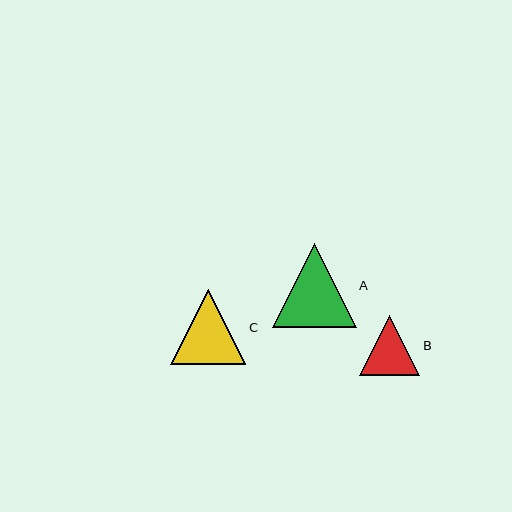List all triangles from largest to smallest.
From largest to smallest: A, C, B.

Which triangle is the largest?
Triangle A is the largest with a size of approximately 84 pixels.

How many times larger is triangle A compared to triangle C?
Triangle A is approximately 1.1 times the size of triangle C.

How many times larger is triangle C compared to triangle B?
Triangle C is approximately 1.2 times the size of triangle B.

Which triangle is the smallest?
Triangle B is the smallest with a size of approximately 60 pixels.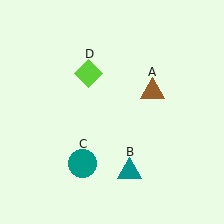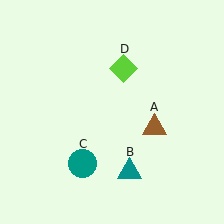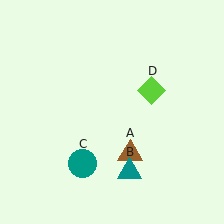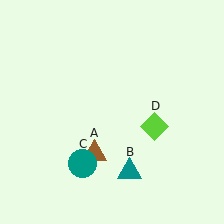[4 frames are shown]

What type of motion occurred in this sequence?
The brown triangle (object A), lime diamond (object D) rotated clockwise around the center of the scene.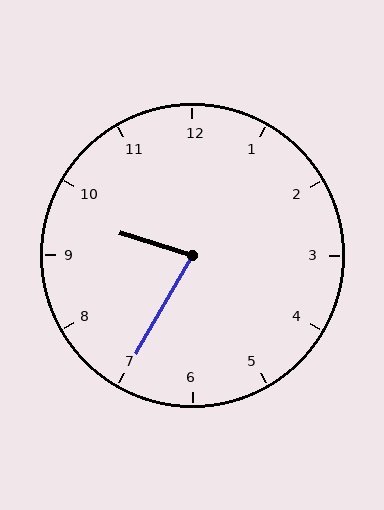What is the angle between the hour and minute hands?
Approximately 78 degrees.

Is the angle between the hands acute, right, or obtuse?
It is acute.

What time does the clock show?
9:35.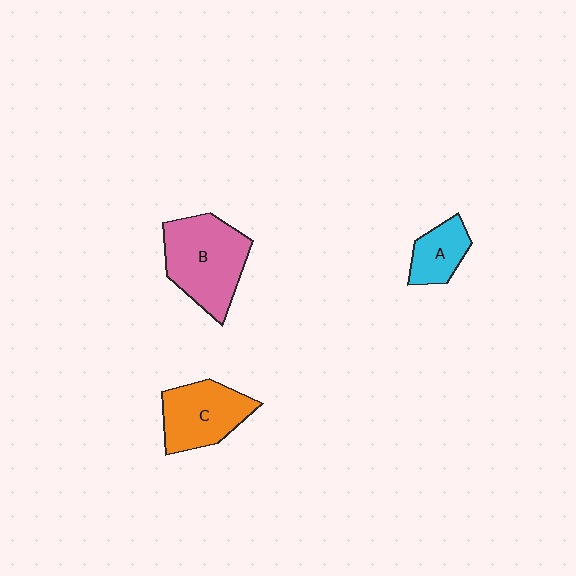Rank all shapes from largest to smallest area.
From largest to smallest: B (pink), C (orange), A (cyan).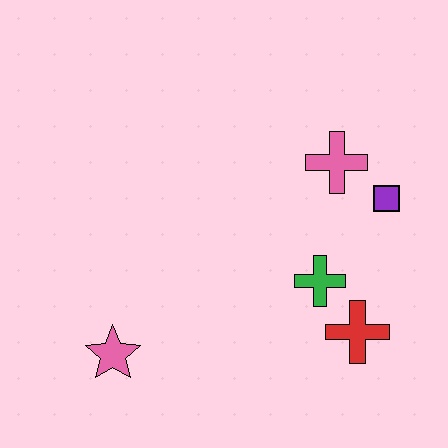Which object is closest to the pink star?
The green cross is closest to the pink star.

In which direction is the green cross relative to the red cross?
The green cross is above the red cross.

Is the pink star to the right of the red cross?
No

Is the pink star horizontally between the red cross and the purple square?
No